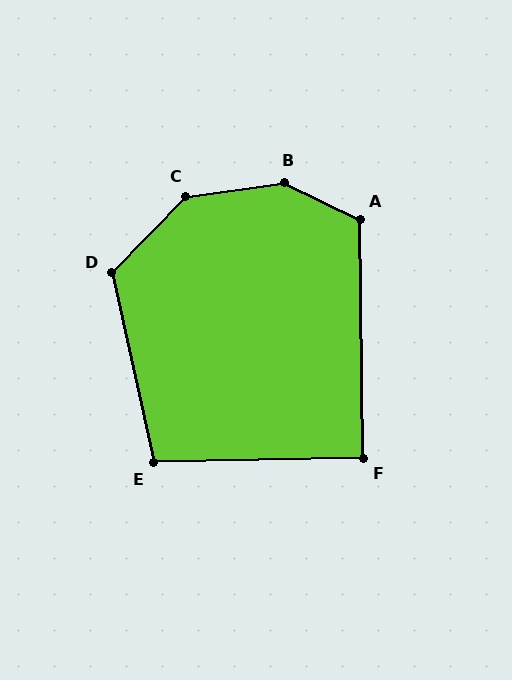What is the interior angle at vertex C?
Approximately 142 degrees (obtuse).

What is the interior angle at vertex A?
Approximately 116 degrees (obtuse).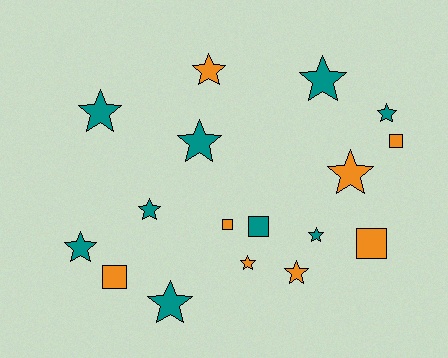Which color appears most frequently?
Teal, with 9 objects.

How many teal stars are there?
There are 8 teal stars.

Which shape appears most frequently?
Star, with 12 objects.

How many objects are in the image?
There are 17 objects.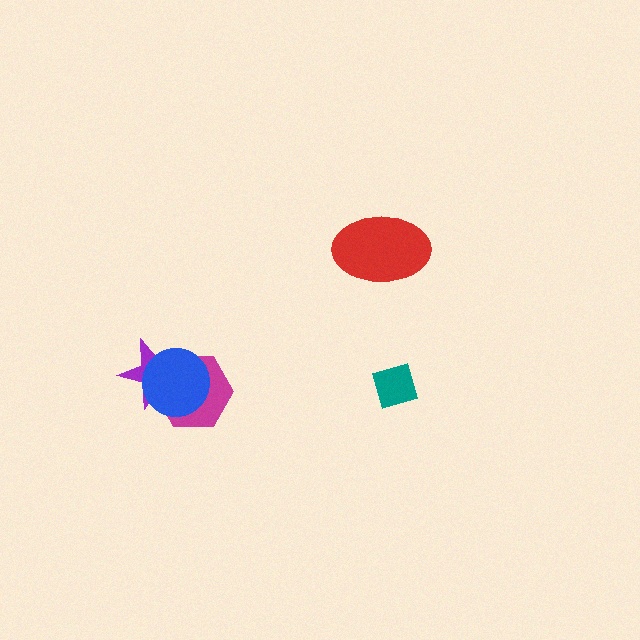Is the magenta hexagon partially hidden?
Yes, it is partially covered by another shape.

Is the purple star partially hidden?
Yes, it is partially covered by another shape.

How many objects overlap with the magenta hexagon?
2 objects overlap with the magenta hexagon.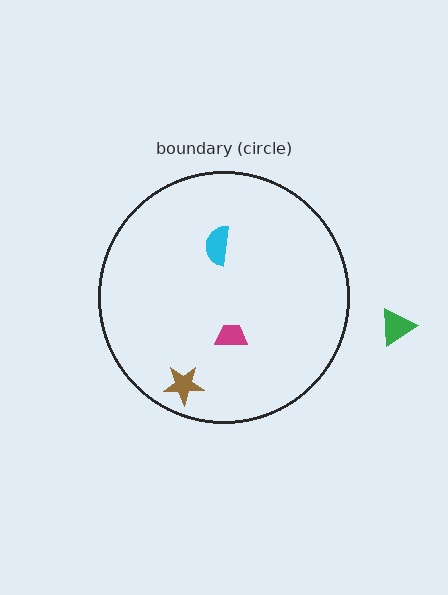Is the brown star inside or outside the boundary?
Inside.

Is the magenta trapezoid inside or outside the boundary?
Inside.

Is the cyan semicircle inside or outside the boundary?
Inside.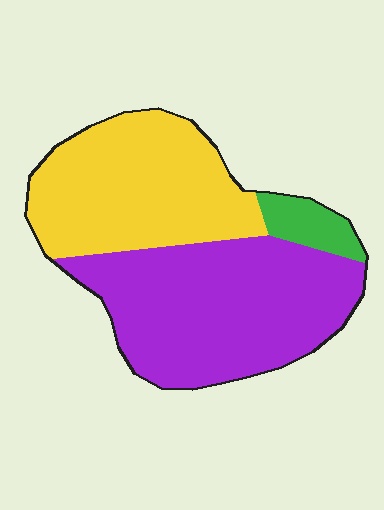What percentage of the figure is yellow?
Yellow takes up about two fifths (2/5) of the figure.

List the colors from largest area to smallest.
From largest to smallest: purple, yellow, green.